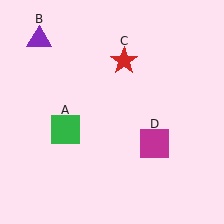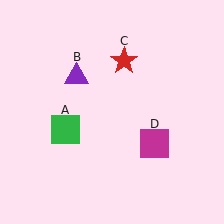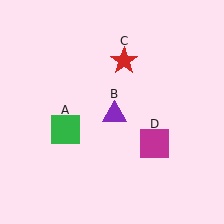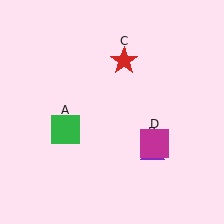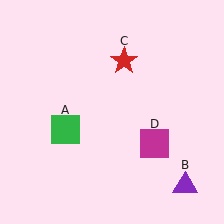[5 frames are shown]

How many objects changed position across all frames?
1 object changed position: purple triangle (object B).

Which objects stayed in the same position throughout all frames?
Green square (object A) and red star (object C) and magenta square (object D) remained stationary.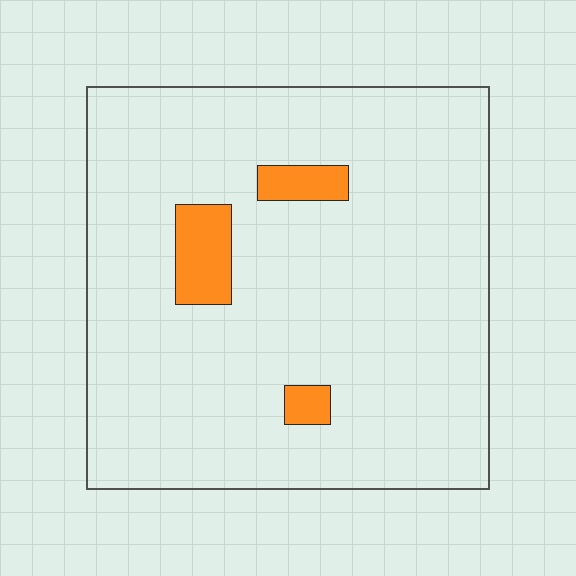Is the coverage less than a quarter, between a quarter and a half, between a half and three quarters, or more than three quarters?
Less than a quarter.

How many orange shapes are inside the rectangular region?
3.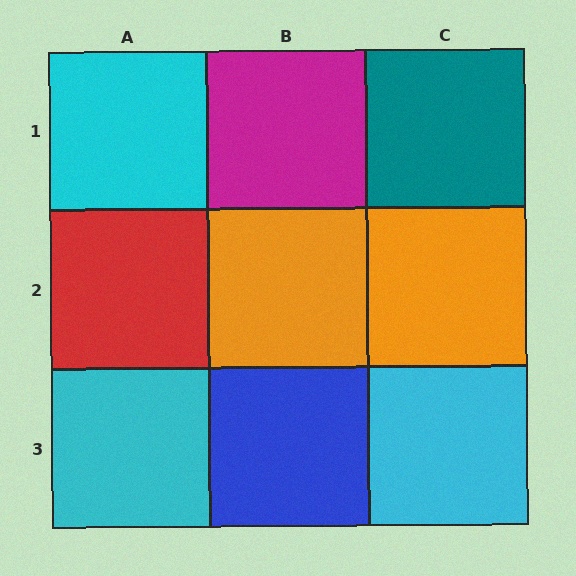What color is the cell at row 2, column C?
Orange.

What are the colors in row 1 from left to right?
Cyan, magenta, teal.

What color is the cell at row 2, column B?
Orange.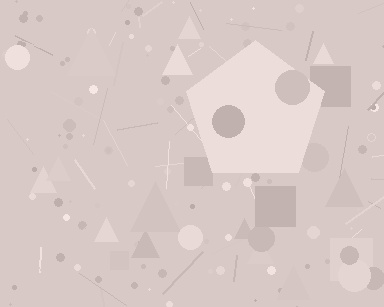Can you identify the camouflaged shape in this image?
The camouflaged shape is a pentagon.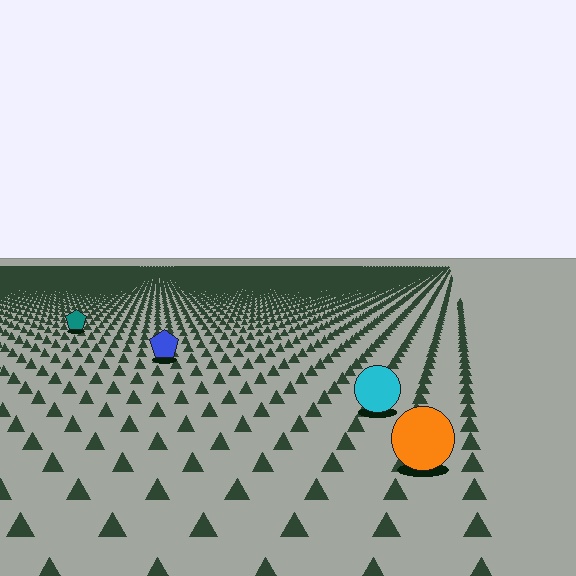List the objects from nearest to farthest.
From nearest to farthest: the orange circle, the cyan circle, the blue pentagon, the teal pentagon.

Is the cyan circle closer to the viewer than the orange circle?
No. The orange circle is closer — you can tell from the texture gradient: the ground texture is coarser near it.